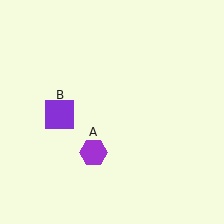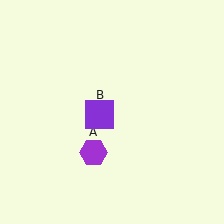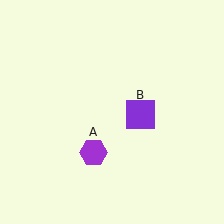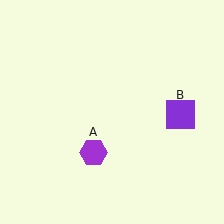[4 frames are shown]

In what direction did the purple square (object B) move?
The purple square (object B) moved right.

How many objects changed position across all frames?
1 object changed position: purple square (object B).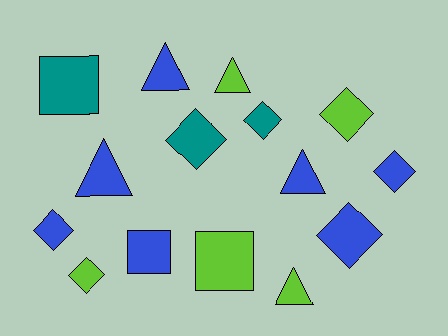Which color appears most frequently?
Blue, with 7 objects.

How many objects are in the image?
There are 15 objects.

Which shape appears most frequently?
Diamond, with 7 objects.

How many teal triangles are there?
There are no teal triangles.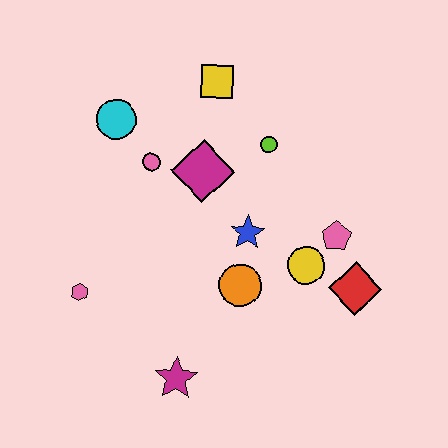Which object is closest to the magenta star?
The orange circle is closest to the magenta star.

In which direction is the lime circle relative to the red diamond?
The lime circle is above the red diamond.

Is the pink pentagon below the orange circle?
No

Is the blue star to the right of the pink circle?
Yes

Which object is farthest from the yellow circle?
The cyan circle is farthest from the yellow circle.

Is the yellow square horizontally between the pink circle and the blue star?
Yes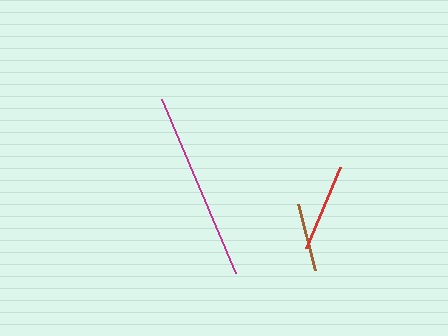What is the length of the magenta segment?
The magenta segment is approximately 189 pixels long.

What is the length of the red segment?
The red segment is approximately 88 pixels long.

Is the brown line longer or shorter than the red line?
The red line is longer than the brown line.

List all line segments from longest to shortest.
From longest to shortest: magenta, red, brown.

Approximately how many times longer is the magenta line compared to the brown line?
The magenta line is approximately 2.8 times the length of the brown line.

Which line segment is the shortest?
The brown line is the shortest at approximately 68 pixels.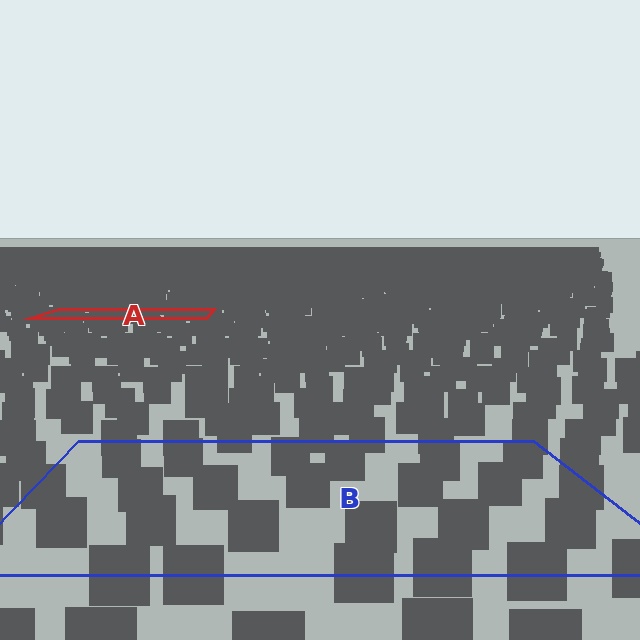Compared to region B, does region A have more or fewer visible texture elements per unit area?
Region A has more texture elements per unit area — they are packed more densely because it is farther away.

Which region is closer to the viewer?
Region B is closer. The texture elements there are larger and more spread out.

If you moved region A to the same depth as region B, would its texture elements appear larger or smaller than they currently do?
They would appear larger. At a closer depth, the same texture elements are projected at a bigger on-screen size.